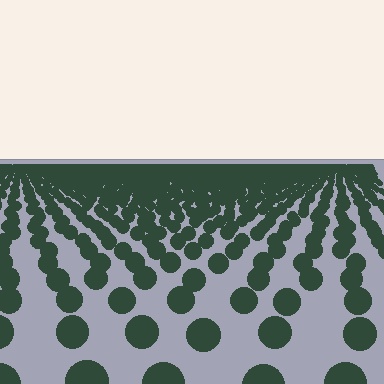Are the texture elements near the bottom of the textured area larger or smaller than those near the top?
Larger. Near the bottom, elements are closer to the viewer and appear at a bigger on-screen size.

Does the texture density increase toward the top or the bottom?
Density increases toward the top.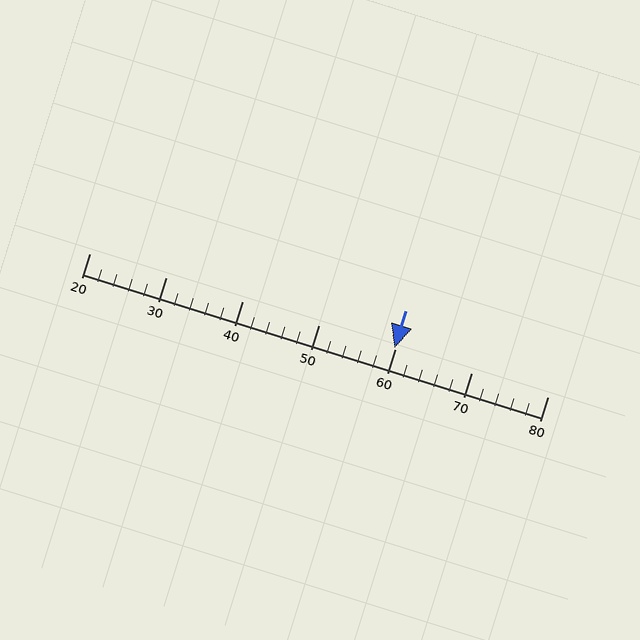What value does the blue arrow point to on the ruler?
The blue arrow points to approximately 60.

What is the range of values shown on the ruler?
The ruler shows values from 20 to 80.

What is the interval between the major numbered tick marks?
The major tick marks are spaced 10 units apart.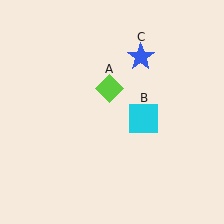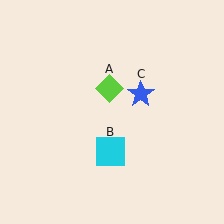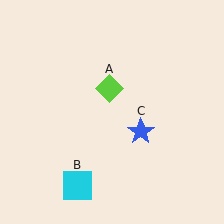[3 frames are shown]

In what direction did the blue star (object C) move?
The blue star (object C) moved down.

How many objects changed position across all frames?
2 objects changed position: cyan square (object B), blue star (object C).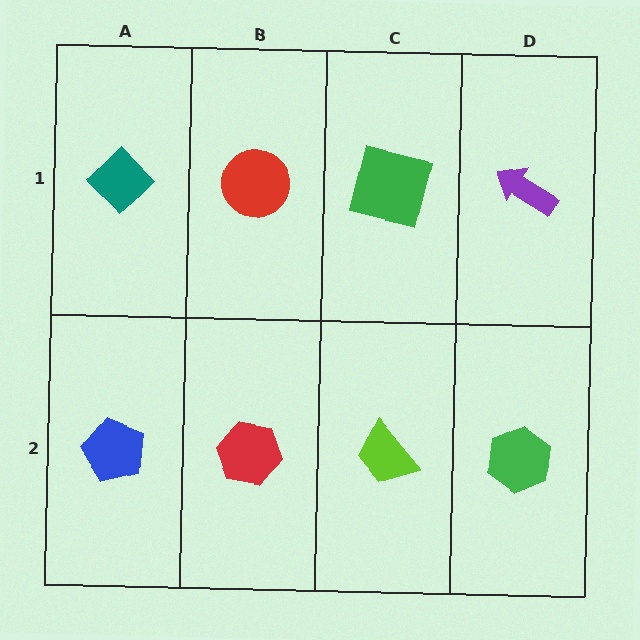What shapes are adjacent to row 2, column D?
A purple arrow (row 1, column D), a lime trapezoid (row 2, column C).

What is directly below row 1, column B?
A red hexagon.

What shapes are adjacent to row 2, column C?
A green square (row 1, column C), a red hexagon (row 2, column B), a green hexagon (row 2, column D).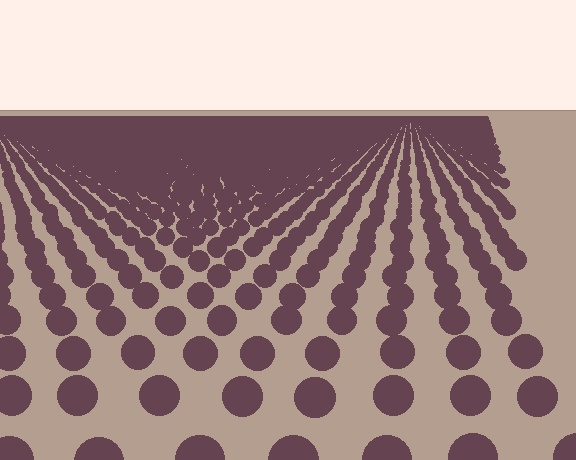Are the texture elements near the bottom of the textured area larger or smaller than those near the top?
Larger. Near the bottom, elements are closer to the viewer and appear at a bigger on-screen size.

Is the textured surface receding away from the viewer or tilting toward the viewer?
The surface is receding away from the viewer. Texture elements get smaller and denser toward the top.